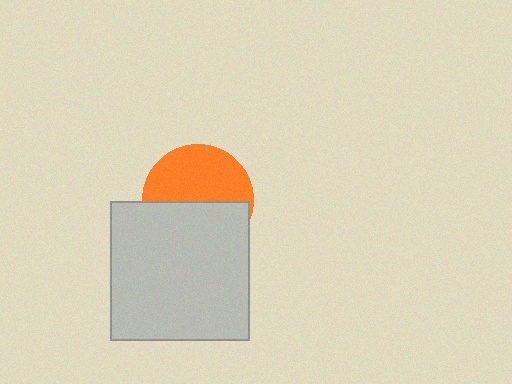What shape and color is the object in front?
The object in front is a light gray square.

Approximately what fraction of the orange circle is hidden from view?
Roughly 48% of the orange circle is hidden behind the light gray square.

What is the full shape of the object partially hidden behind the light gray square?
The partially hidden object is an orange circle.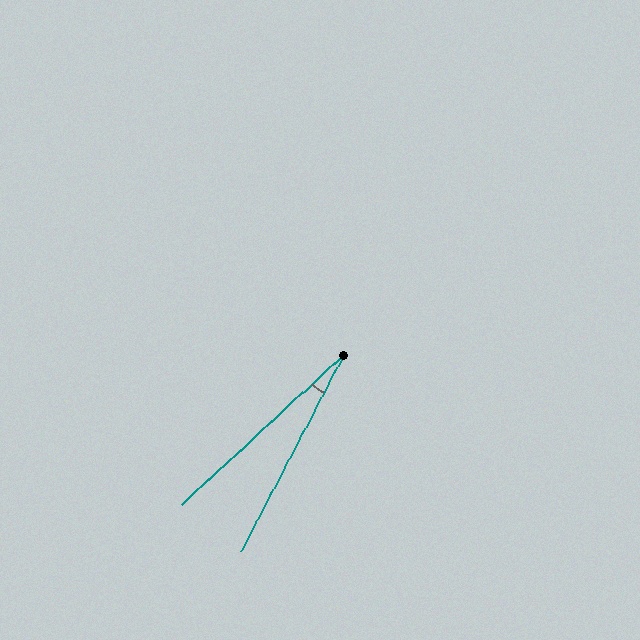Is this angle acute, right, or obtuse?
It is acute.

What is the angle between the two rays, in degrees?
Approximately 20 degrees.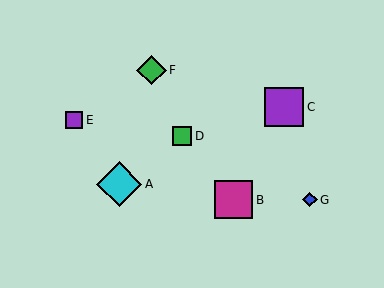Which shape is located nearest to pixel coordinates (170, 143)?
The green square (labeled D) at (182, 136) is nearest to that location.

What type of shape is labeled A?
Shape A is a cyan diamond.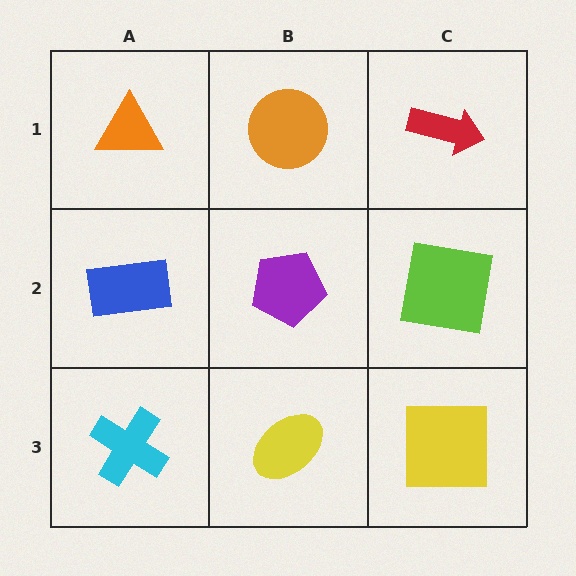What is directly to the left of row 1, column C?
An orange circle.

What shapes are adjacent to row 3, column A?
A blue rectangle (row 2, column A), a yellow ellipse (row 3, column B).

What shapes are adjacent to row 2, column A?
An orange triangle (row 1, column A), a cyan cross (row 3, column A), a purple pentagon (row 2, column B).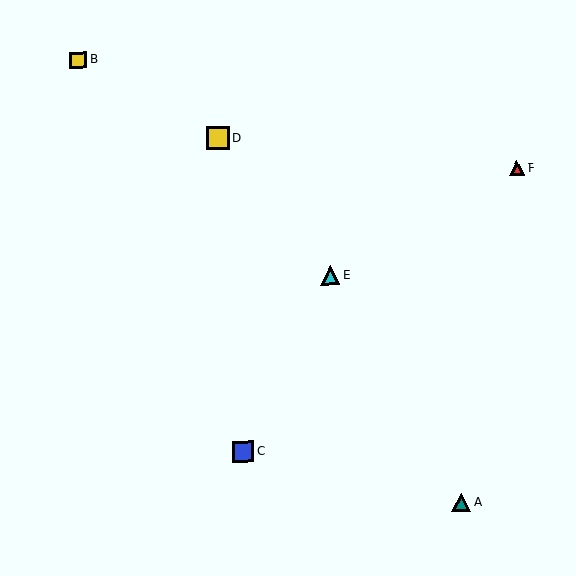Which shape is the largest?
The yellow square (labeled D) is the largest.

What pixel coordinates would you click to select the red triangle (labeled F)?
Click at (517, 168) to select the red triangle F.